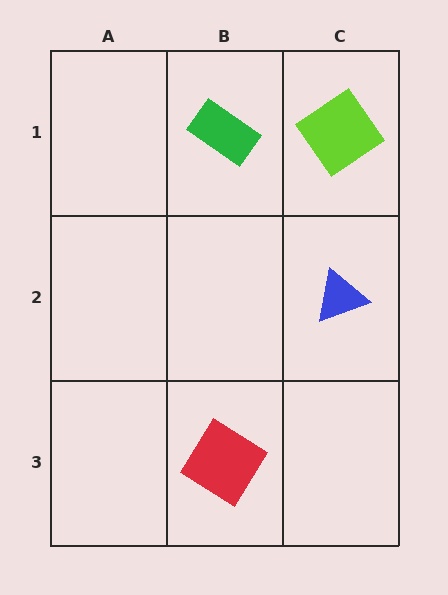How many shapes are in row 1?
2 shapes.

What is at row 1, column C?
A lime diamond.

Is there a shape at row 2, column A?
No, that cell is empty.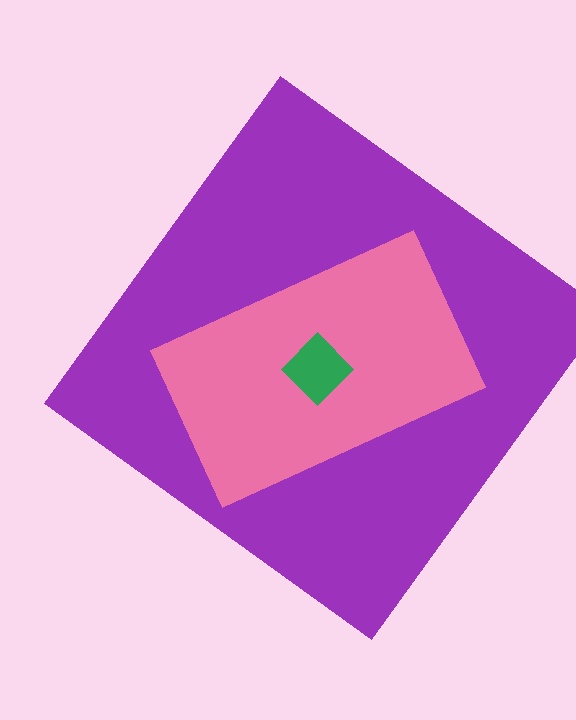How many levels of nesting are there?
3.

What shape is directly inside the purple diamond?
The pink rectangle.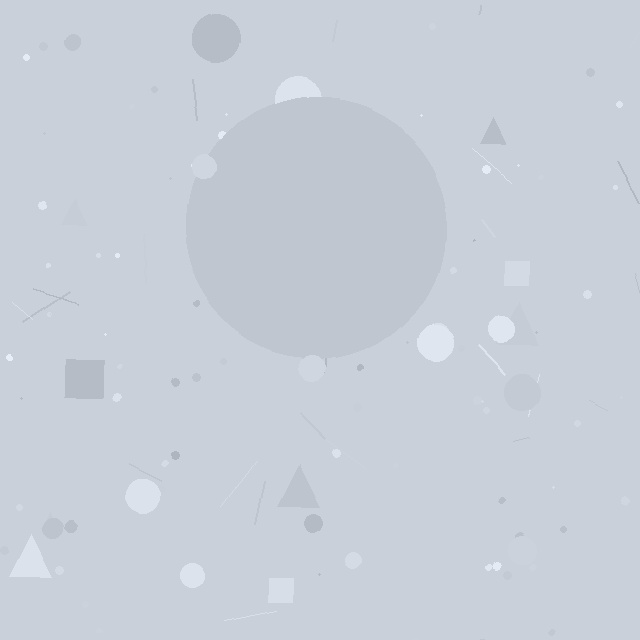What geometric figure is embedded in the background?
A circle is embedded in the background.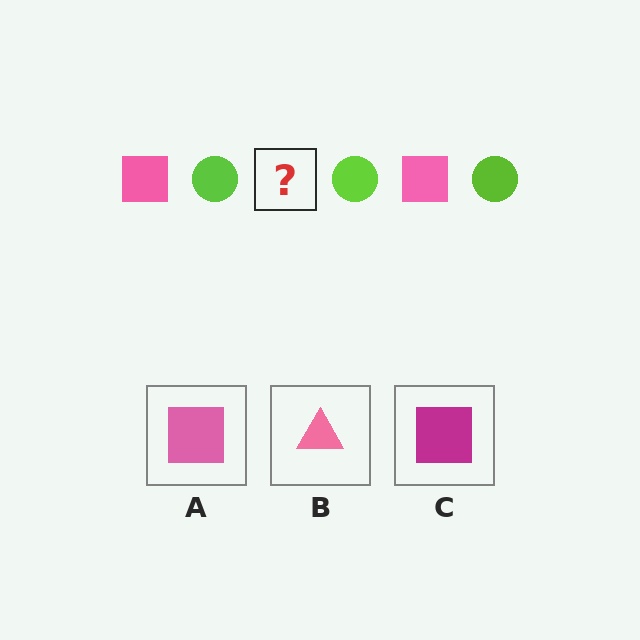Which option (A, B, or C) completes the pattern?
A.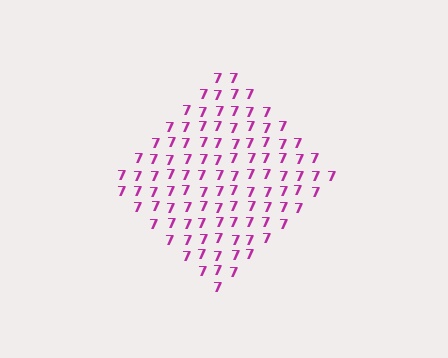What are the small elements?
The small elements are digit 7's.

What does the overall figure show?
The overall figure shows a diamond.